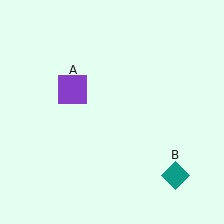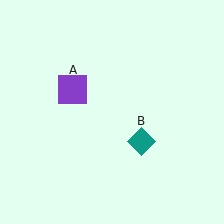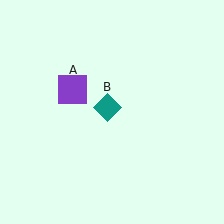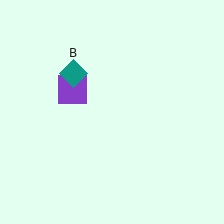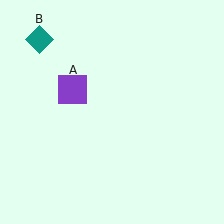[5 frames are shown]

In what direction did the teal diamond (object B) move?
The teal diamond (object B) moved up and to the left.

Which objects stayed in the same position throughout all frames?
Purple square (object A) remained stationary.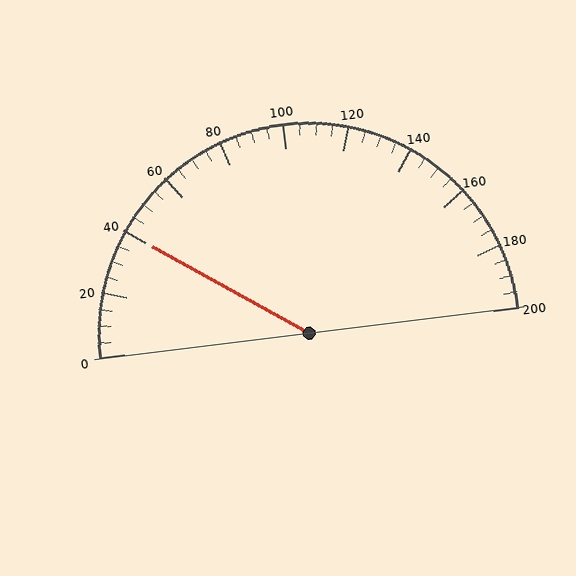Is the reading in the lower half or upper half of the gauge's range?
The reading is in the lower half of the range (0 to 200).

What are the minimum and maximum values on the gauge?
The gauge ranges from 0 to 200.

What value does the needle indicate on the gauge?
The needle indicates approximately 40.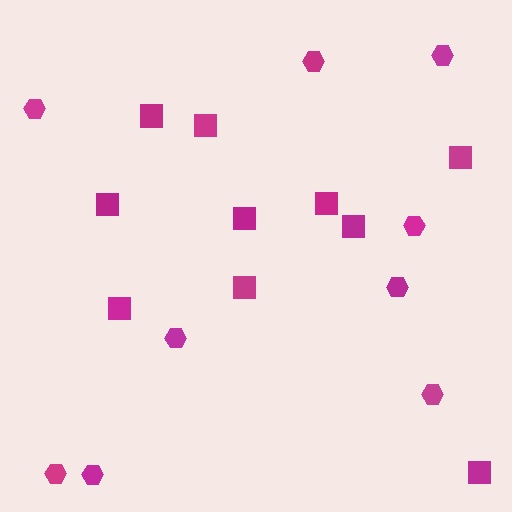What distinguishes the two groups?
There are 2 groups: one group of hexagons (9) and one group of squares (10).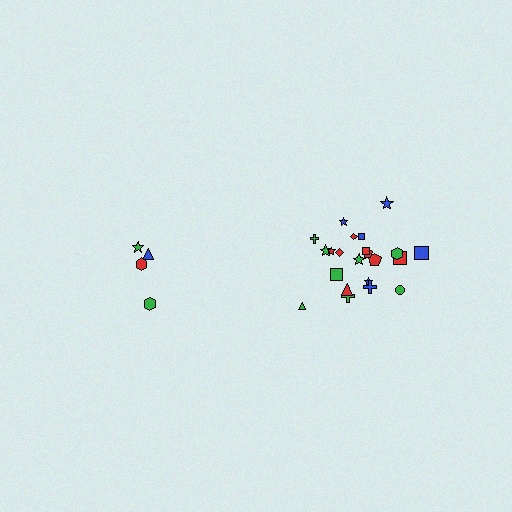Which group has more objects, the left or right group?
The right group.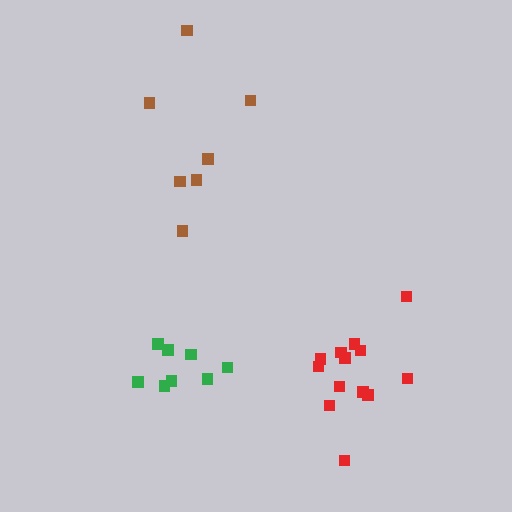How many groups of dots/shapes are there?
There are 3 groups.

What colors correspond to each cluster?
The clusters are colored: brown, red, green.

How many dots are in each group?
Group 1: 7 dots, Group 2: 13 dots, Group 3: 8 dots (28 total).